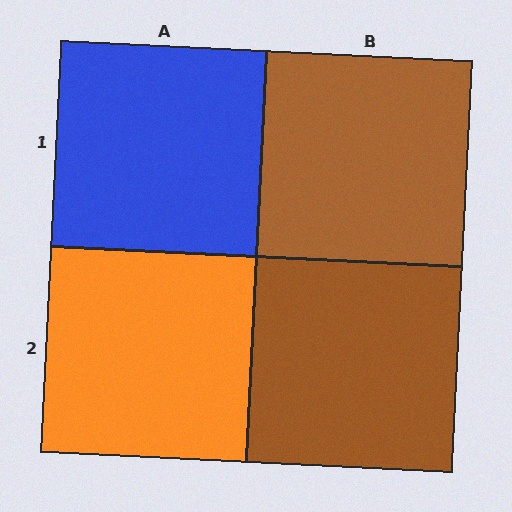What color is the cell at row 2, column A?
Orange.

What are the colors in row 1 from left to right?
Blue, brown.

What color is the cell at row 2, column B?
Brown.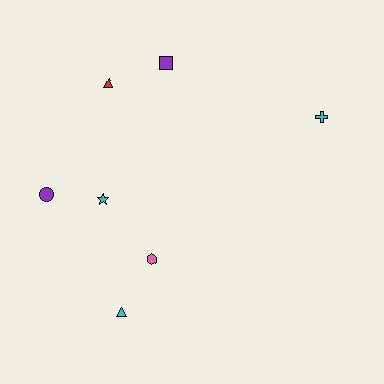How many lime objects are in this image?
There are no lime objects.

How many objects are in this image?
There are 7 objects.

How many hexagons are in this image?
There is 1 hexagon.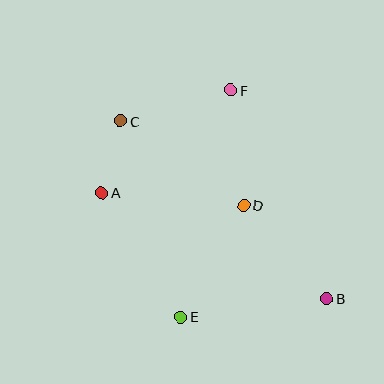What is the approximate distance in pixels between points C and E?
The distance between C and E is approximately 205 pixels.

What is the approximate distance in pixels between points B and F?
The distance between B and F is approximately 229 pixels.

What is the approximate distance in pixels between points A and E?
The distance between A and E is approximately 147 pixels.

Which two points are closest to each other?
Points A and C are closest to each other.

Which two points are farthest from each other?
Points B and C are farthest from each other.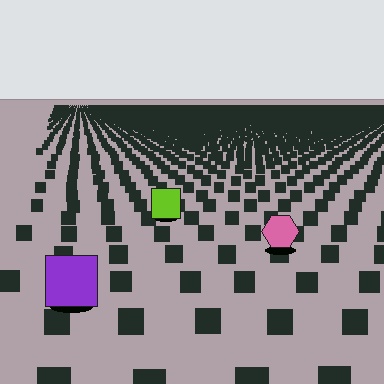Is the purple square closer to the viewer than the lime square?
Yes. The purple square is closer — you can tell from the texture gradient: the ground texture is coarser near it.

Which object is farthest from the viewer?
The lime square is farthest from the viewer. It appears smaller and the ground texture around it is denser.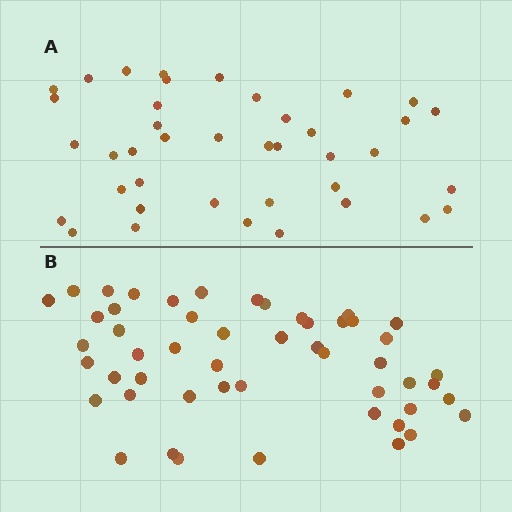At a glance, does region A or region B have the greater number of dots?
Region B (the bottom region) has more dots.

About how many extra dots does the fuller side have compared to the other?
Region B has roughly 12 or so more dots than region A.